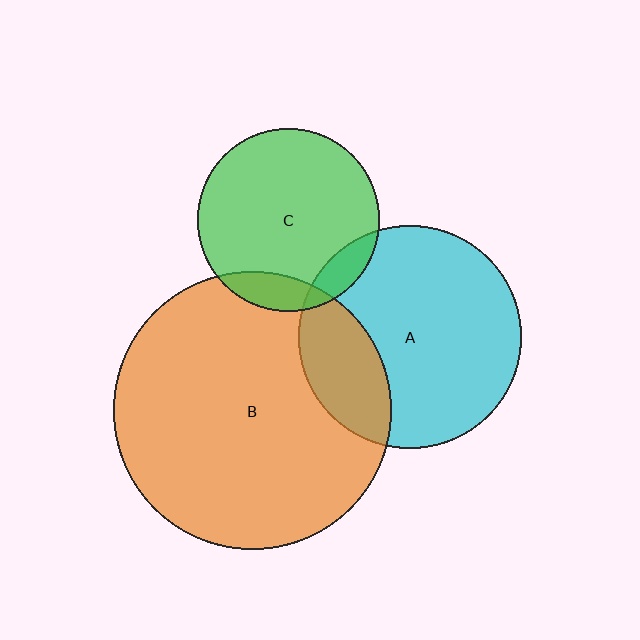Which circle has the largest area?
Circle B (orange).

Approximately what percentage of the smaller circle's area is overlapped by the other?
Approximately 25%.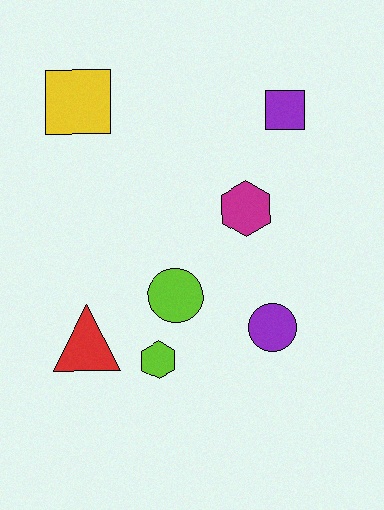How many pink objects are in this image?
There are no pink objects.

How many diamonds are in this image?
There are no diamonds.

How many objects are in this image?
There are 7 objects.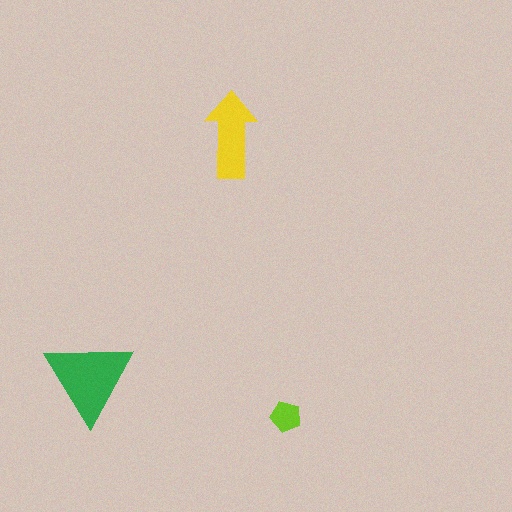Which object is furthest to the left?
The green triangle is leftmost.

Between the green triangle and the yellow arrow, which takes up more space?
The green triangle.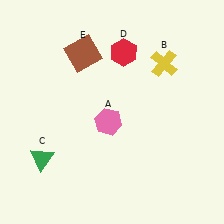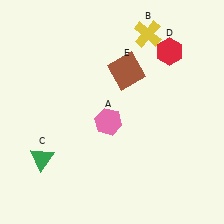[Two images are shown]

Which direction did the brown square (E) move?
The brown square (E) moved right.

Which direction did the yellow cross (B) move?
The yellow cross (B) moved up.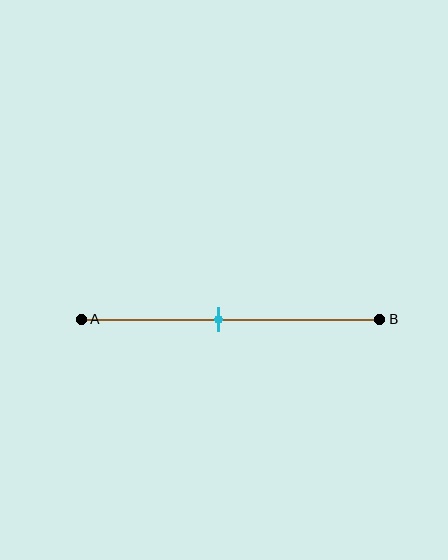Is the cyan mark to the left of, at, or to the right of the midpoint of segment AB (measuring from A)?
The cyan mark is to the left of the midpoint of segment AB.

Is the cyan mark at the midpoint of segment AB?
No, the mark is at about 45% from A, not at the 50% midpoint.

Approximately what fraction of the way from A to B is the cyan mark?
The cyan mark is approximately 45% of the way from A to B.